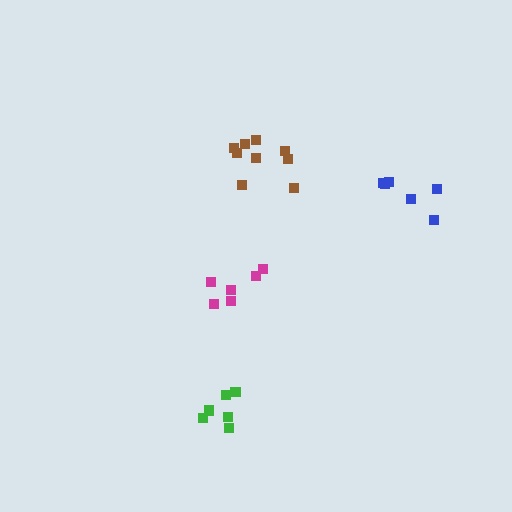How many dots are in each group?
Group 1: 6 dots, Group 2: 6 dots, Group 3: 6 dots, Group 4: 9 dots (27 total).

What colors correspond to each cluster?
The clusters are colored: blue, magenta, green, brown.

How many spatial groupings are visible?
There are 4 spatial groupings.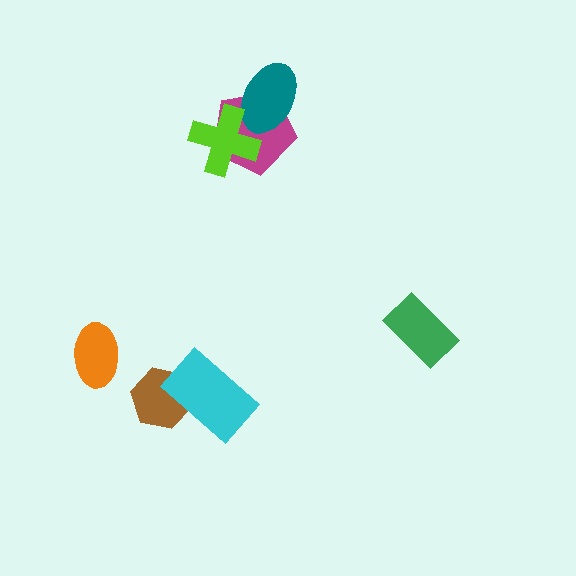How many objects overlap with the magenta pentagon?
2 objects overlap with the magenta pentagon.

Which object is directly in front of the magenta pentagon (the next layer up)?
The teal ellipse is directly in front of the magenta pentagon.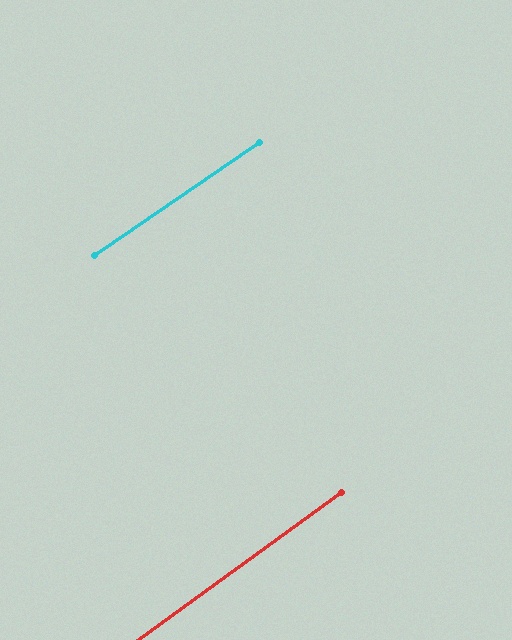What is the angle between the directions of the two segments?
Approximately 1 degree.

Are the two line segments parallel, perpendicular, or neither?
Parallel — their directions differ by only 1.5°.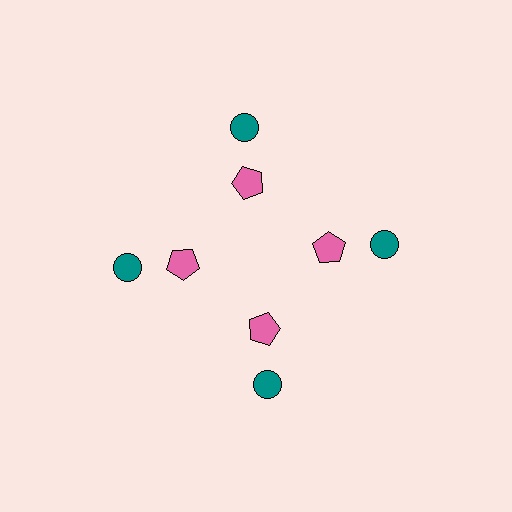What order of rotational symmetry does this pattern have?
This pattern has 4-fold rotational symmetry.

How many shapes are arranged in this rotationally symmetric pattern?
There are 8 shapes, arranged in 4 groups of 2.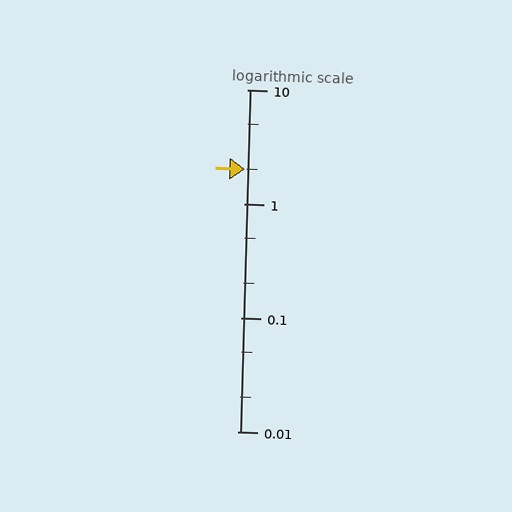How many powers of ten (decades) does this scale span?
The scale spans 3 decades, from 0.01 to 10.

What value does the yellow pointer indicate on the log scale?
The pointer indicates approximately 2.